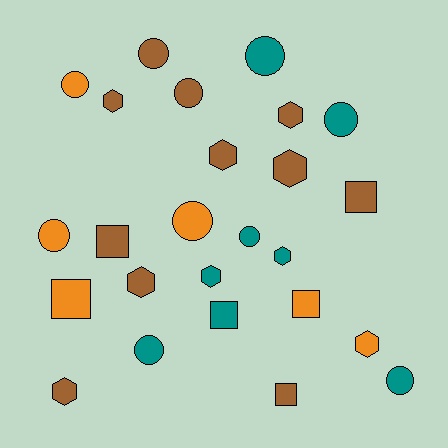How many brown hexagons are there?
There are 6 brown hexagons.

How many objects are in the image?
There are 25 objects.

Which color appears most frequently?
Brown, with 11 objects.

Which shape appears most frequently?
Circle, with 10 objects.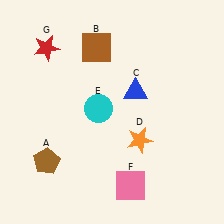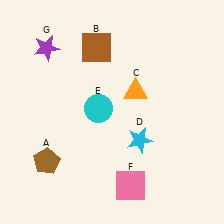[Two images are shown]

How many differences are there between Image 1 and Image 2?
There are 3 differences between the two images.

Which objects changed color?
C changed from blue to orange. D changed from orange to cyan. G changed from red to purple.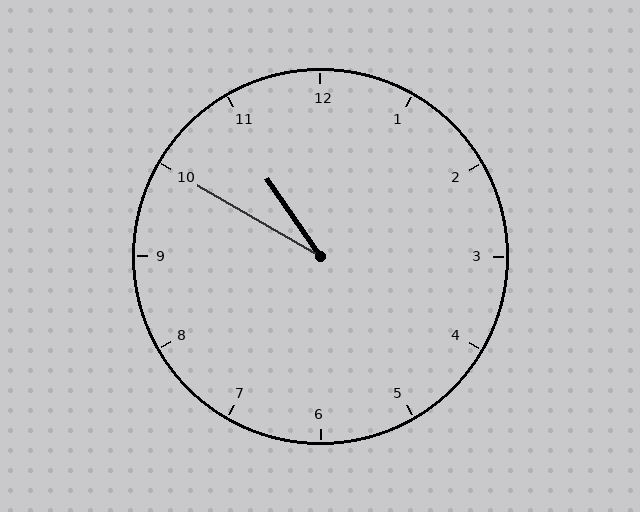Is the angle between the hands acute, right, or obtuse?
It is acute.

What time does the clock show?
10:50.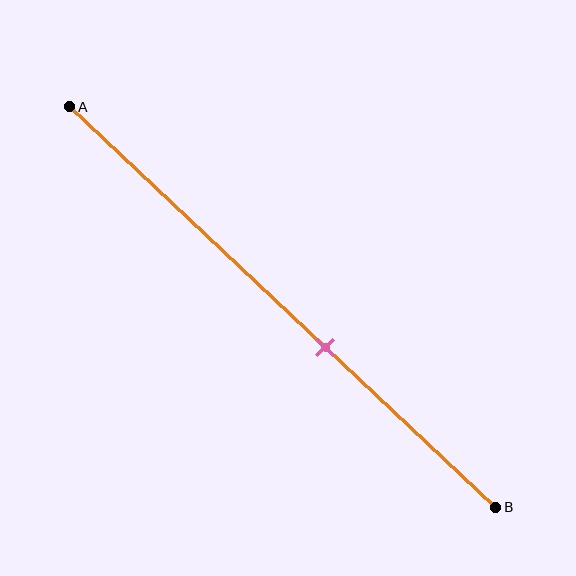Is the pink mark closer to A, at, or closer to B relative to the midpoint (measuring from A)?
The pink mark is closer to point B than the midpoint of segment AB.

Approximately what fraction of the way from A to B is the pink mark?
The pink mark is approximately 60% of the way from A to B.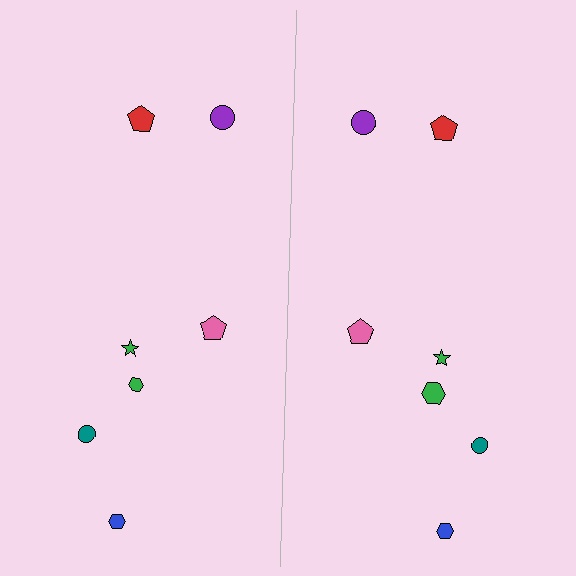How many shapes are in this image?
There are 14 shapes in this image.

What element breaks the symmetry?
The green hexagon on the right side has a different size than its mirror counterpart.